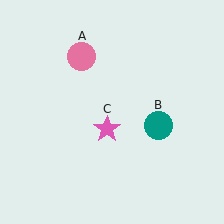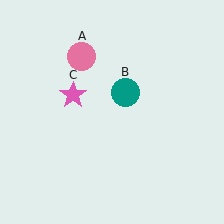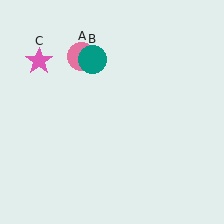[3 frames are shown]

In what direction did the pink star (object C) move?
The pink star (object C) moved up and to the left.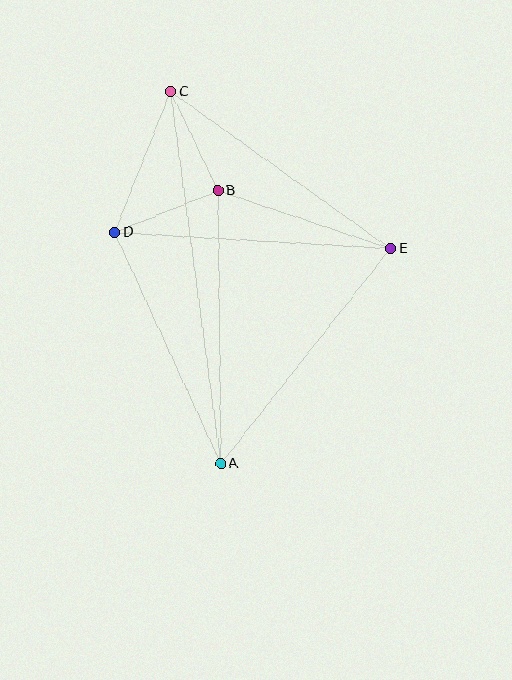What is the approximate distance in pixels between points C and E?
The distance between C and E is approximately 270 pixels.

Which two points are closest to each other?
Points B and C are closest to each other.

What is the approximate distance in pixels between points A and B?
The distance between A and B is approximately 273 pixels.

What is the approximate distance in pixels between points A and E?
The distance between A and E is approximately 275 pixels.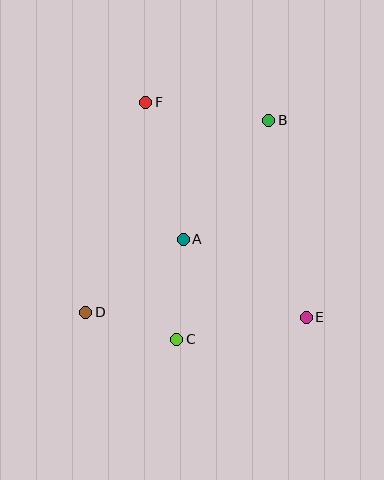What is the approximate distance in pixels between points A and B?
The distance between A and B is approximately 146 pixels.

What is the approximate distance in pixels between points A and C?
The distance between A and C is approximately 100 pixels.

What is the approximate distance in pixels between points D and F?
The distance between D and F is approximately 219 pixels.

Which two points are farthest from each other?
Points E and F are farthest from each other.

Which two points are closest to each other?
Points C and D are closest to each other.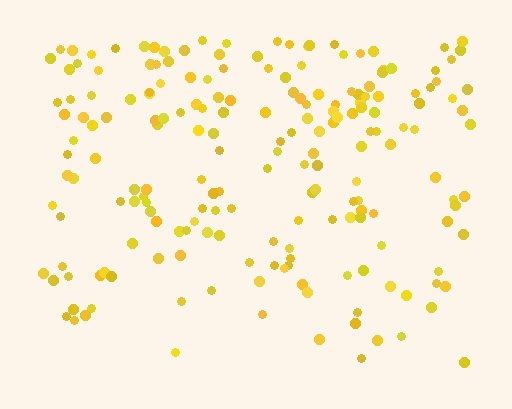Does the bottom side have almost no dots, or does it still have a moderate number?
Still a moderate number, just noticeably fewer than the top.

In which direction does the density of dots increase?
From bottom to top, with the top side densest.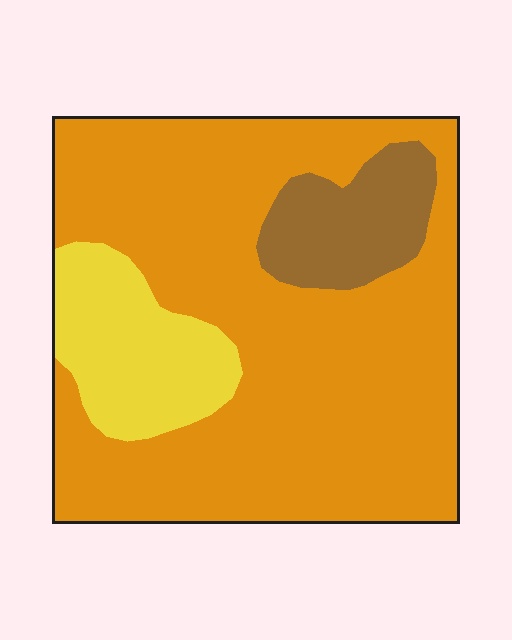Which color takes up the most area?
Orange, at roughly 75%.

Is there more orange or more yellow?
Orange.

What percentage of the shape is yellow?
Yellow covers 15% of the shape.